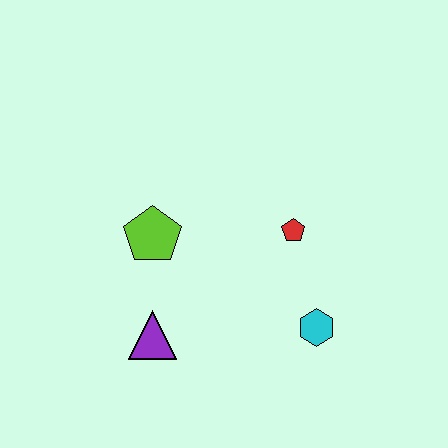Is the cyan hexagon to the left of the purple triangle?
No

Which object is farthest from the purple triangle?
The red pentagon is farthest from the purple triangle.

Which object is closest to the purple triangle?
The lime pentagon is closest to the purple triangle.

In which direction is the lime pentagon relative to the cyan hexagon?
The lime pentagon is to the left of the cyan hexagon.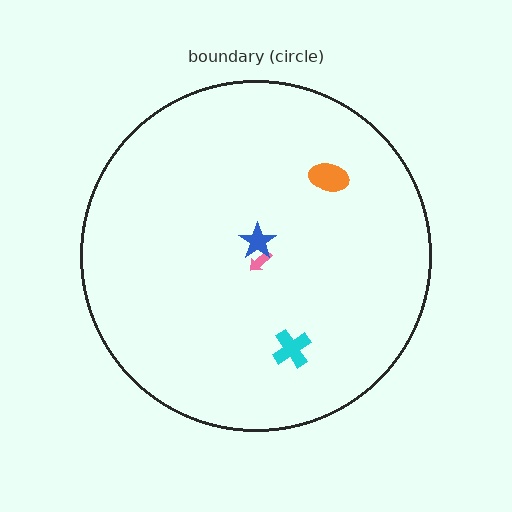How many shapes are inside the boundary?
4 inside, 0 outside.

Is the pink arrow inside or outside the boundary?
Inside.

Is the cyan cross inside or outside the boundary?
Inside.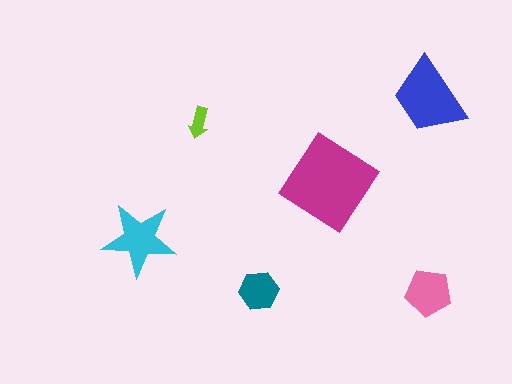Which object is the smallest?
The lime arrow.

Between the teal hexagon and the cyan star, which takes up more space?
The cyan star.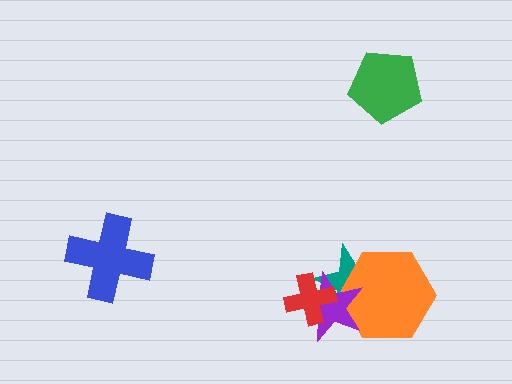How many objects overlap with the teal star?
3 objects overlap with the teal star.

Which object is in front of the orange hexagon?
The purple star is in front of the orange hexagon.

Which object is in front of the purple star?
The red cross is in front of the purple star.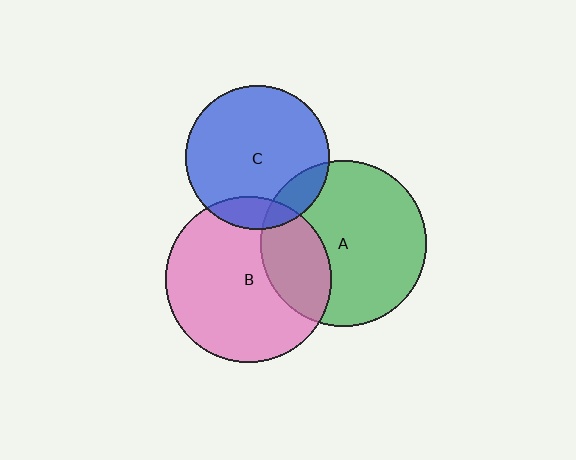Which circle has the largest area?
Circle A (green).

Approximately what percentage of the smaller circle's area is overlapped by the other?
Approximately 15%.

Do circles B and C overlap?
Yes.